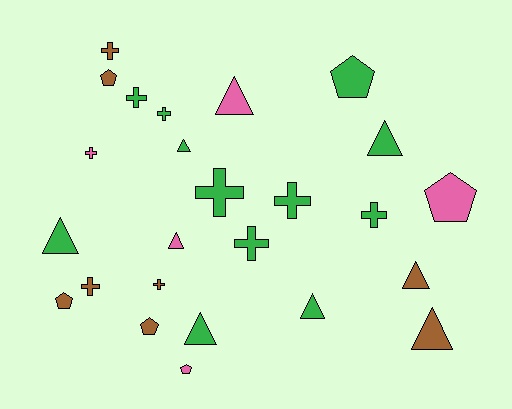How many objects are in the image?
There are 25 objects.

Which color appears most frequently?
Green, with 12 objects.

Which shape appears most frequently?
Cross, with 10 objects.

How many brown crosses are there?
There are 3 brown crosses.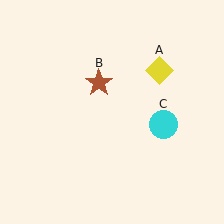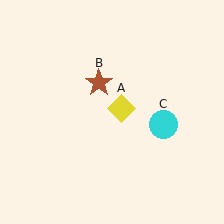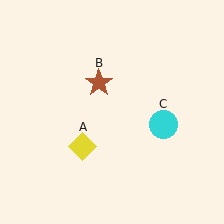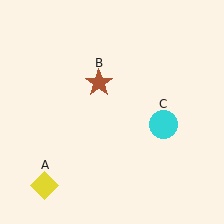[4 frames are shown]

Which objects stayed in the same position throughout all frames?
Brown star (object B) and cyan circle (object C) remained stationary.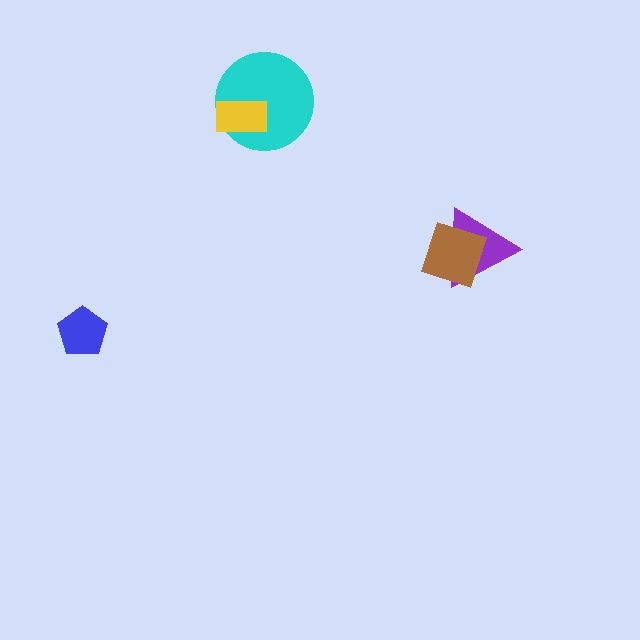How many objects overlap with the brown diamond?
1 object overlaps with the brown diamond.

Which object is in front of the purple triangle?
The brown diamond is in front of the purple triangle.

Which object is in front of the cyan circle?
The yellow rectangle is in front of the cyan circle.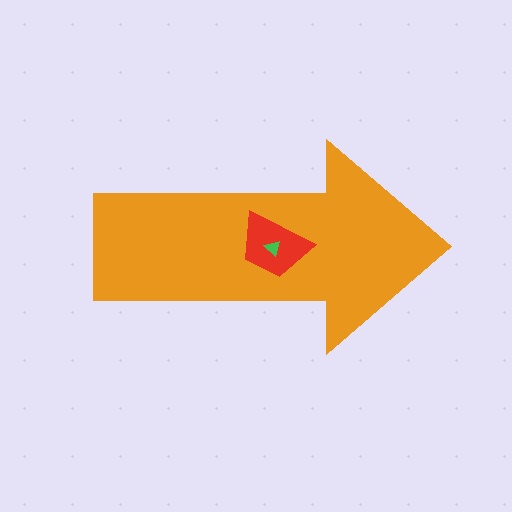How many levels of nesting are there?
3.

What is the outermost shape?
The orange arrow.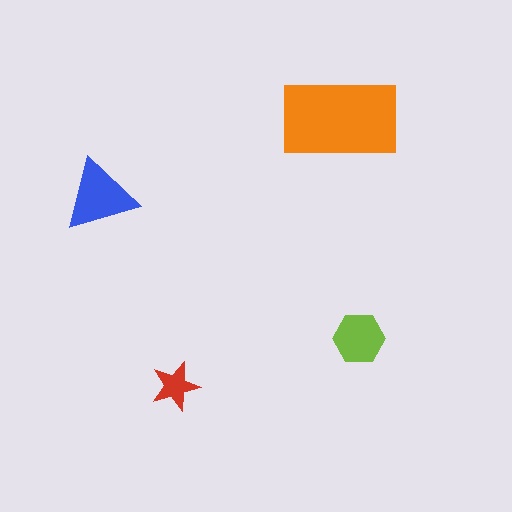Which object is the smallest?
The red star.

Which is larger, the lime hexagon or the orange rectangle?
The orange rectangle.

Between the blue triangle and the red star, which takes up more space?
The blue triangle.